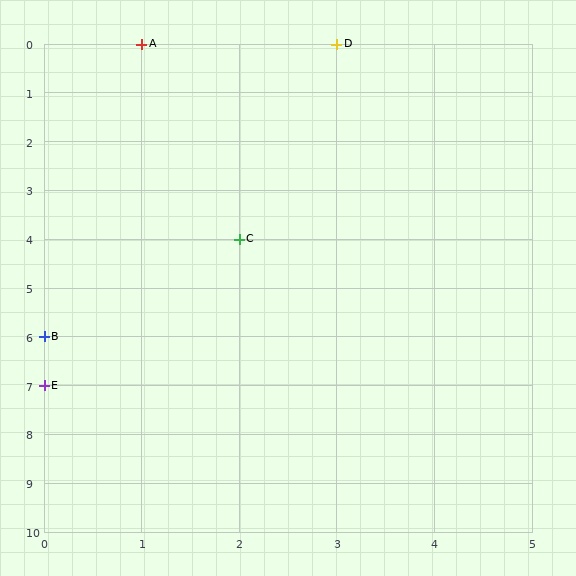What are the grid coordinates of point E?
Point E is at grid coordinates (0, 7).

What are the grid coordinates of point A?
Point A is at grid coordinates (1, 0).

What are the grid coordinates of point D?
Point D is at grid coordinates (3, 0).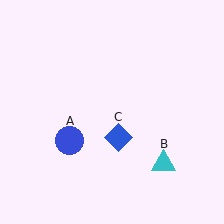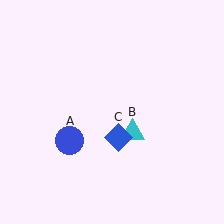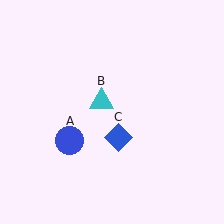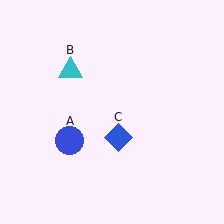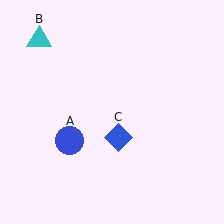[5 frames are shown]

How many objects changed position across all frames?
1 object changed position: cyan triangle (object B).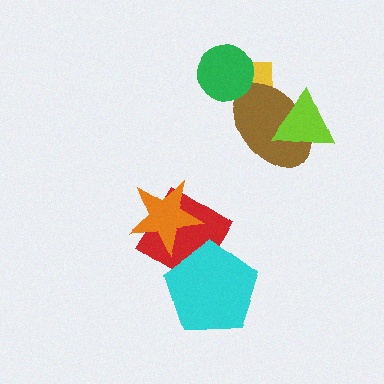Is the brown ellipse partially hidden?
Yes, it is partially covered by another shape.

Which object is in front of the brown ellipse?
The lime triangle is in front of the brown ellipse.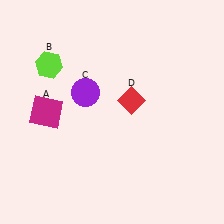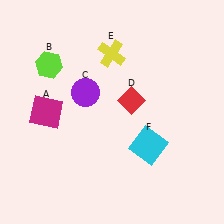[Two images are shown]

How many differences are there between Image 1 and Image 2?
There are 2 differences between the two images.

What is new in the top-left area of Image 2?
A yellow cross (E) was added in the top-left area of Image 2.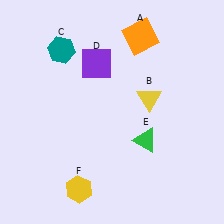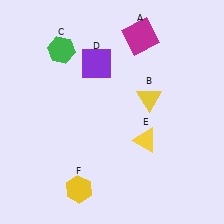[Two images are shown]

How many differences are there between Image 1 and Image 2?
There are 3 differences between the two images.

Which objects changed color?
A changed from orange to magenta. C changed from teal to green. E changed from green to yellow.